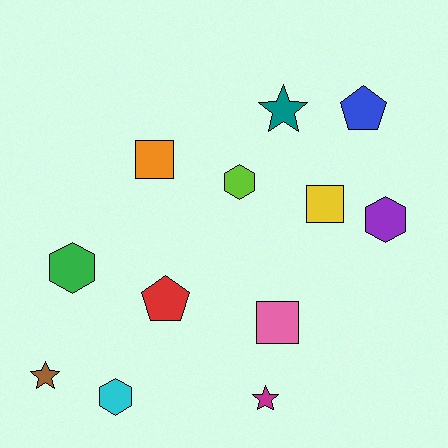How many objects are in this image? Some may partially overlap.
There are 12 objects.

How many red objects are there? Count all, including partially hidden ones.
There is 1 red object.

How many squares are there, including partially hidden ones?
There are 3 squares.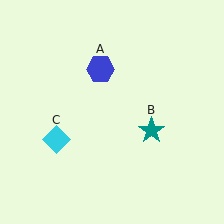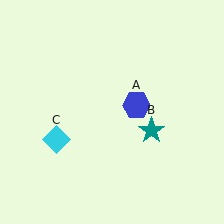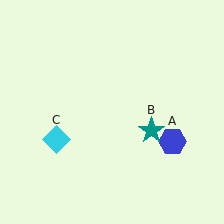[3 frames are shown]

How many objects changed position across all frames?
1 object changed position: blue hexagon (object A).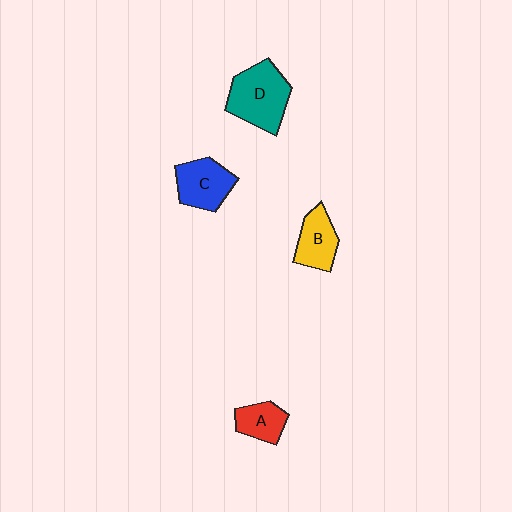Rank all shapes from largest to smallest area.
From largest to smallest: D (teal), C (blue), B (yellow), A (red).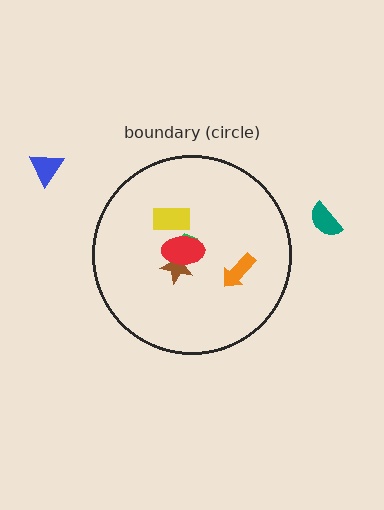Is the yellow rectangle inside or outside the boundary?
Inside.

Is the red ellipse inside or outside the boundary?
Inside.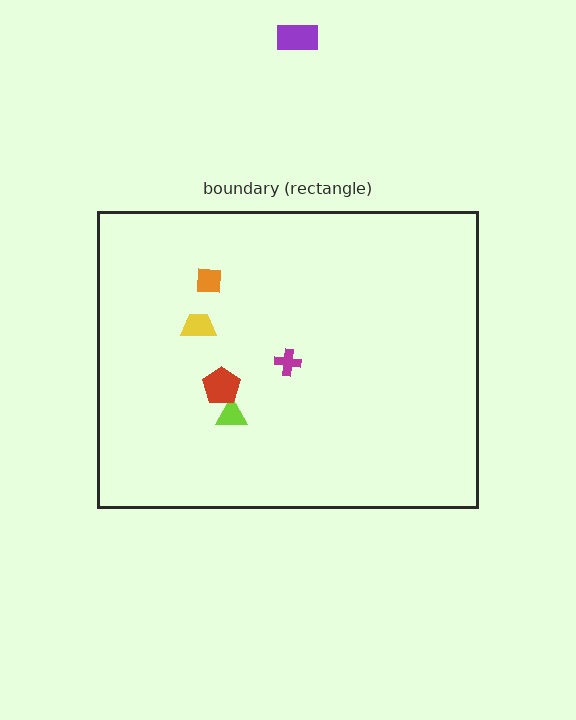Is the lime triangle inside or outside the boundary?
Inside.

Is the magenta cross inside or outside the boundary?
Inside.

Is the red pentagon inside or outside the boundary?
Inside.